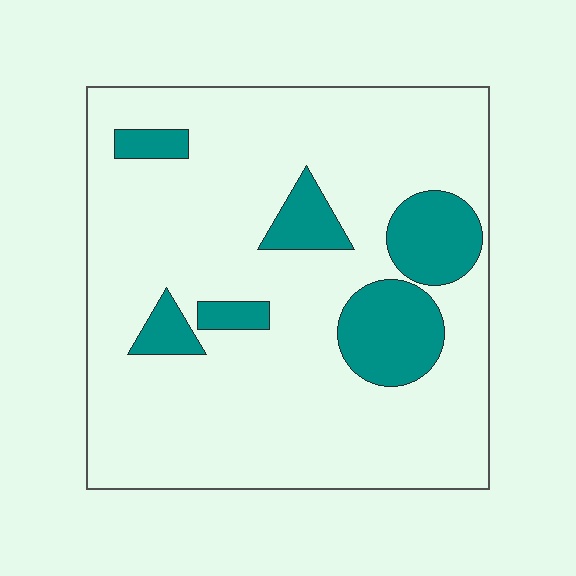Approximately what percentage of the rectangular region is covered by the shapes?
Approximately 15%.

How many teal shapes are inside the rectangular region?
6.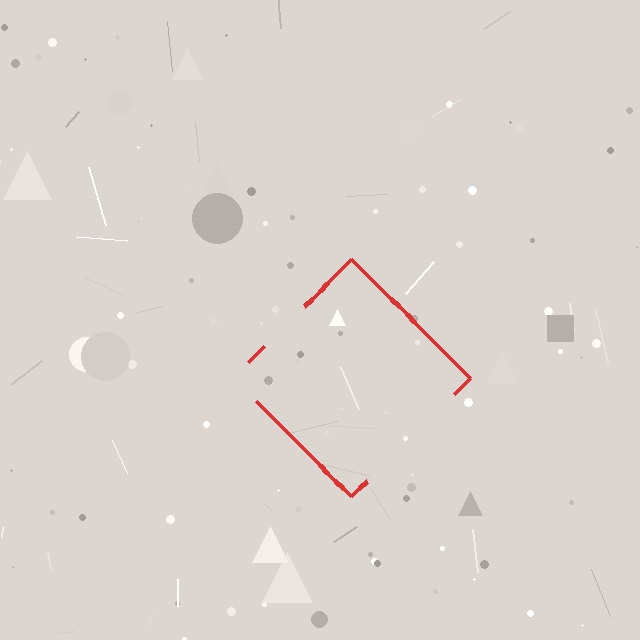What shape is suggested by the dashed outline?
The dashed outline suggests a diamond.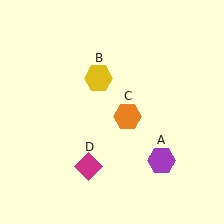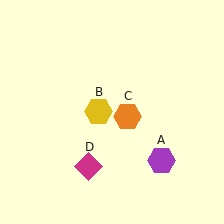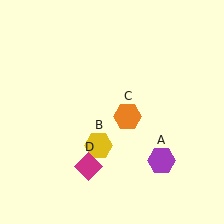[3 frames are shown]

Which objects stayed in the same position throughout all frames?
Purple hexagon (object A) and orange hexagon (object C) and magenta diamond (object D) remained stationary.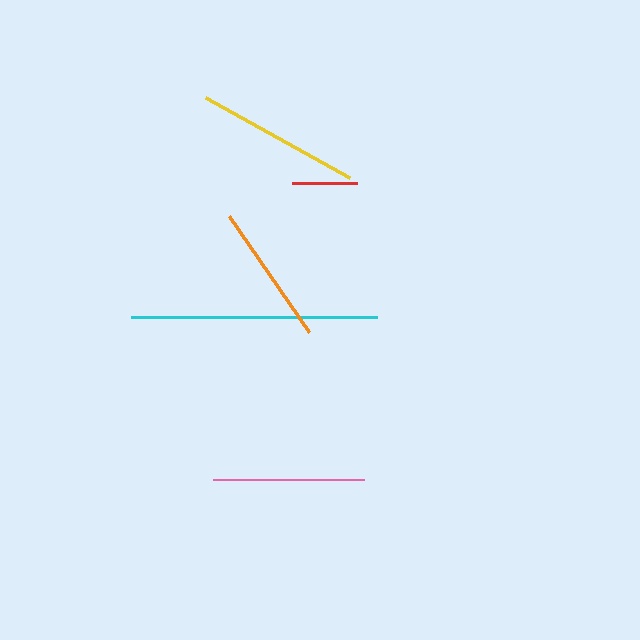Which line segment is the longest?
The cyan line is the longest at approximately 246 pixels.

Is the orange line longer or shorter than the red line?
The orange line is longer than the red line.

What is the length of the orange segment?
The orange segment is approximately 141 pixels long.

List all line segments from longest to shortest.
From longest to shortest: cyan, yellow, pink, orange, red.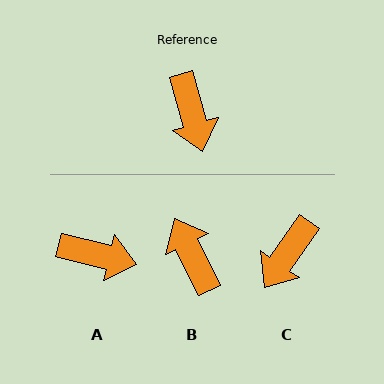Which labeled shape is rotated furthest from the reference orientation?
B, about 169 degrees away.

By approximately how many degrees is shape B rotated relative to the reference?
Approximately 169 degrees clockwise.